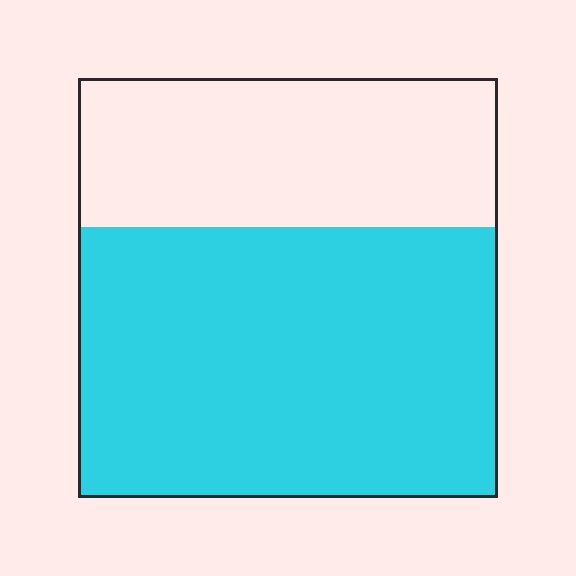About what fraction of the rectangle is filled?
About five eighths (5/8).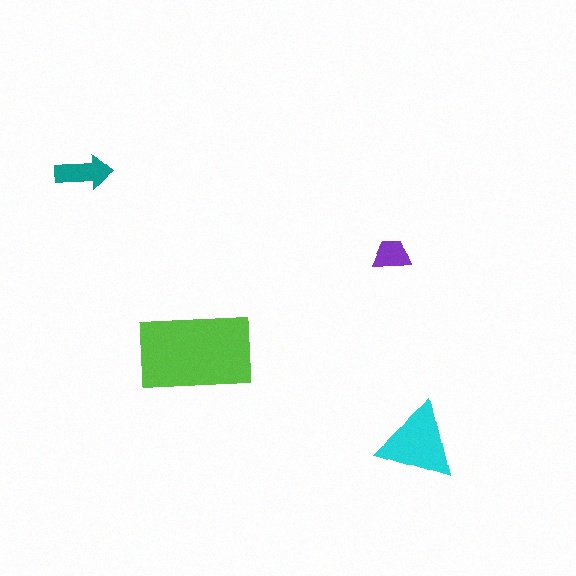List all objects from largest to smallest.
The lime rectangle, the cyan triangle, the teal arrow, the purple trapezoid.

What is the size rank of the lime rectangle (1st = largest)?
1st.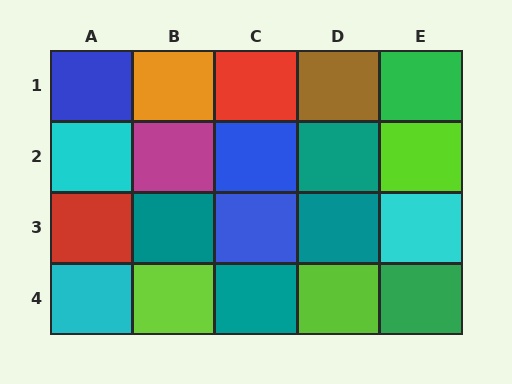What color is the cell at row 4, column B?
Lime.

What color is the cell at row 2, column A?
Cyan.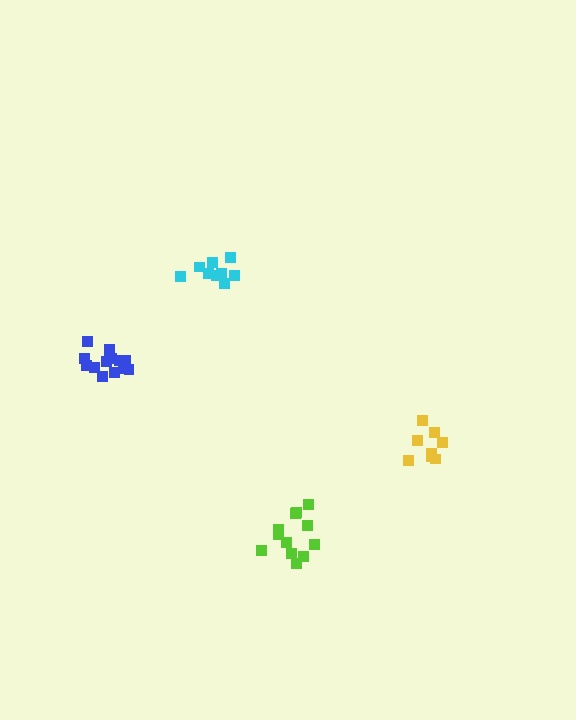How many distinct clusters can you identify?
There are 4 distinct clusters.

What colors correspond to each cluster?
The clusters are colored: lime, cyan, blue, yellow.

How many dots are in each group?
Group 1: 12 dots, Group 2: 9 dots, Group 3: 14 dots, Group 4: 8 dots (43 total).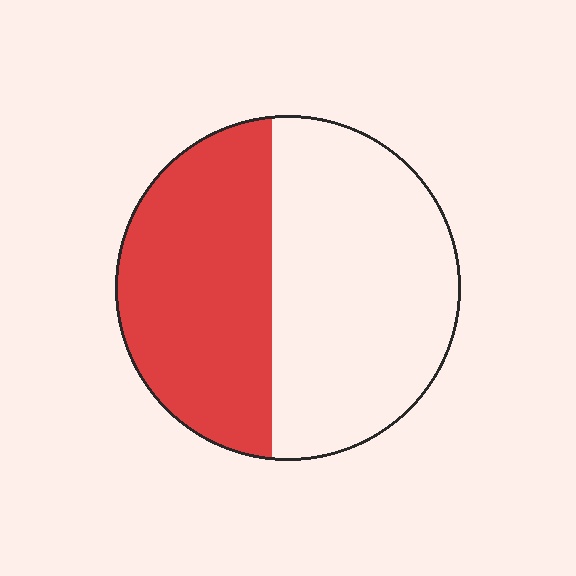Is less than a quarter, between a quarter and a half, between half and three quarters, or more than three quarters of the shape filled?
Between a quarter and a half.